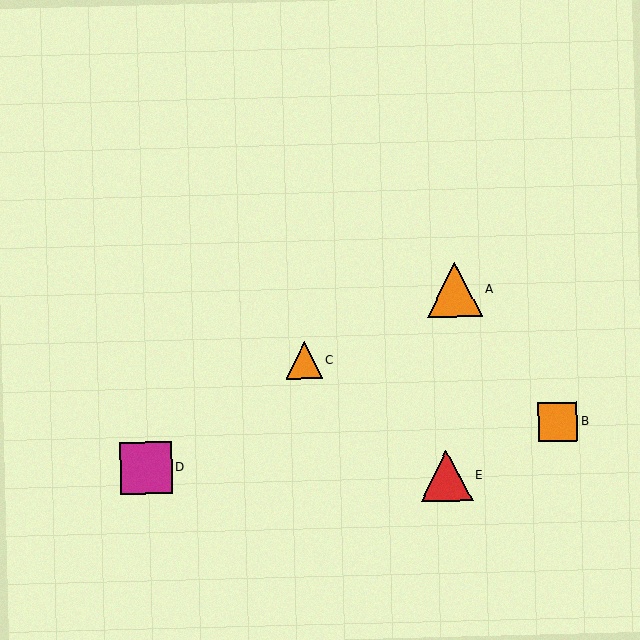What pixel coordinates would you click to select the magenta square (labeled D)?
Click at (146, 468) to select the magenta square D.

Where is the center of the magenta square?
The center of the magenta square is at (146, 468).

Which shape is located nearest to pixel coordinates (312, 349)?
The orange triangle (labeled C) at (304, 361) is nearest to that location.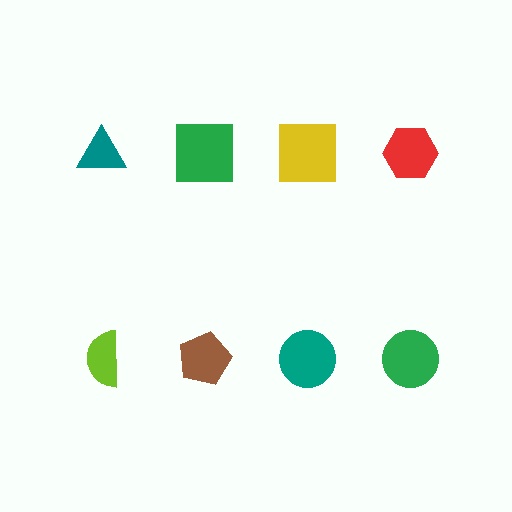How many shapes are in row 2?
4 shapes.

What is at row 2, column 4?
A green circle.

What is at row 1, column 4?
A red hexagon.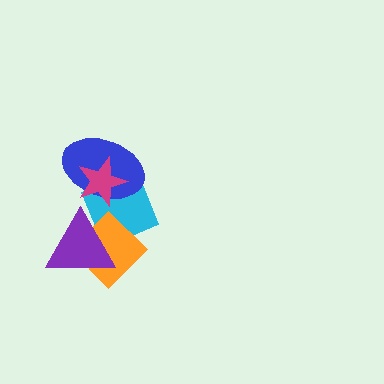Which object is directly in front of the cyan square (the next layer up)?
The blue ellipse is directly in front of the cyan square.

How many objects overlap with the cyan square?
4 objects overlap with the cyan square.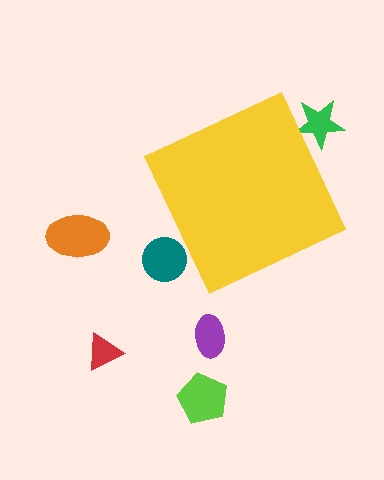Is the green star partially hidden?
Yes, the green star is partially hidden behind the yellow diamond.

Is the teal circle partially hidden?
Yes, the teal circle is partially hidden behind the yellow diamond.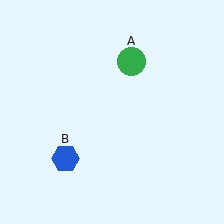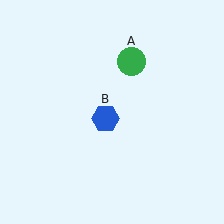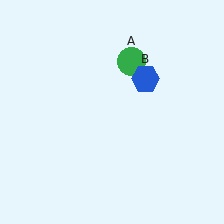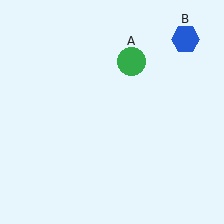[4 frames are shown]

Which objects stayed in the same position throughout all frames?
Green circle (object A) remained stationary.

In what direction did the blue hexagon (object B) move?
The blue hexagon (object B) moved up and to the right.